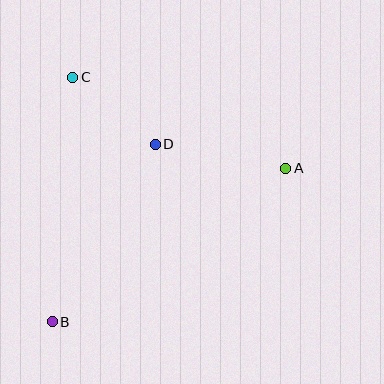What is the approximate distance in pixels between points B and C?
The distance between B and C is approximately 245 pixels.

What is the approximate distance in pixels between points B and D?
The distance between B and D is approximately 205 pixels.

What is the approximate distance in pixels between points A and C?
The distance between A and C is approximately 232 pixels.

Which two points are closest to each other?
Points C and D are closest to each other.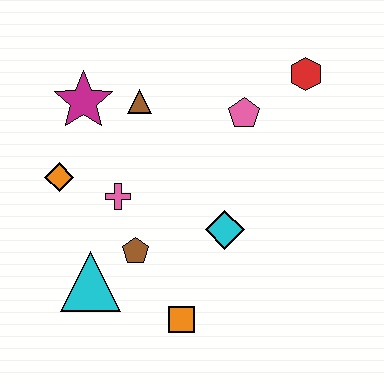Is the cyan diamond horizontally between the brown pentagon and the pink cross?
No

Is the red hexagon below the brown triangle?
No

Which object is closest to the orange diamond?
The pink cross is closest to the orange diamond.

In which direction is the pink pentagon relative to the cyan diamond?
The pink pentagon is above the cyan diamond.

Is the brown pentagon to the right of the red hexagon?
No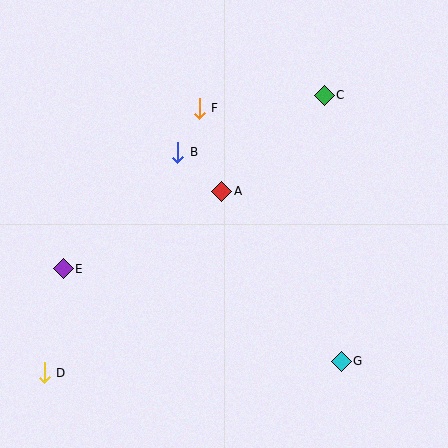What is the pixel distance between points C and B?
The distance between C and B is 157 pixels.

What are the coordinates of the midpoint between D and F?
The midpoint between D and F is at (122, 240).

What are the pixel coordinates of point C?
Point C is at (324, 95).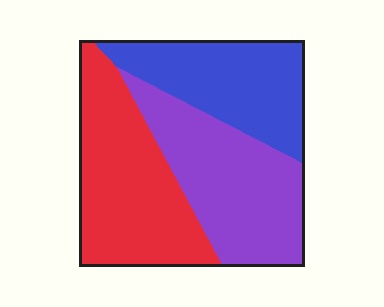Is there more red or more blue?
Red.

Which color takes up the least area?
Blue, at roughly 30%.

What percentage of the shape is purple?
Purple takes up about one third (1/3) of the shape.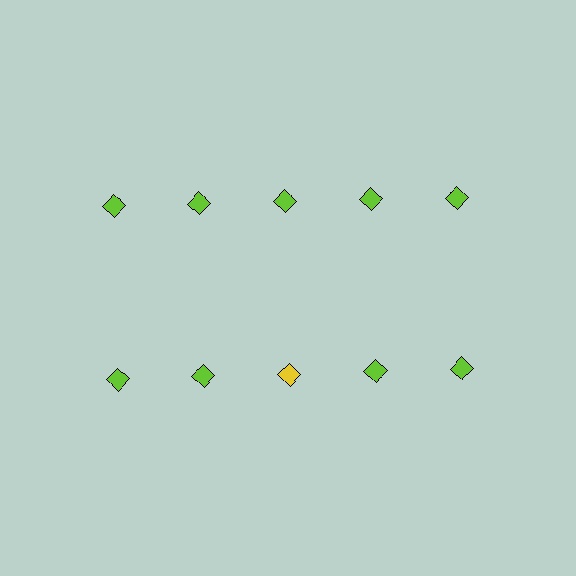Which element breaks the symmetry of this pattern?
The yellow diamond in the second row, center column breaks the symmetry. All other shapes are lime diamonds.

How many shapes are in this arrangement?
There are 10 shapes arranged in a grid pattern.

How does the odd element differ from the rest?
It has a different color: yellow instead of lime.